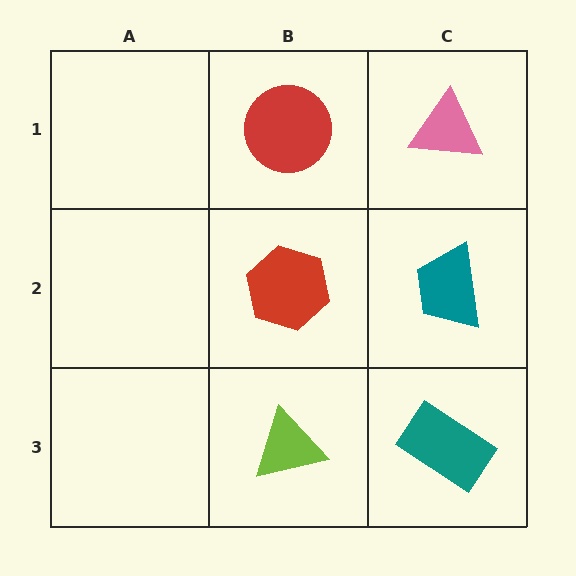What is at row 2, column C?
A teal trapezoid.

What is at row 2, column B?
A red hexagon.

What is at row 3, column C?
A teal rectangle.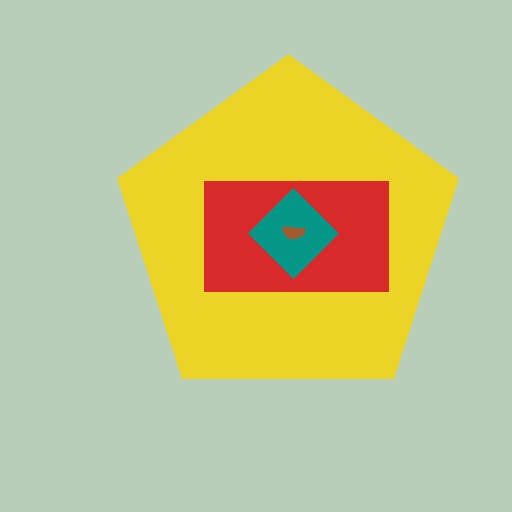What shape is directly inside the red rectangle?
The teal diamond.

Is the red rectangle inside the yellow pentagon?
Yes.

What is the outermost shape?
The yellow pentagon.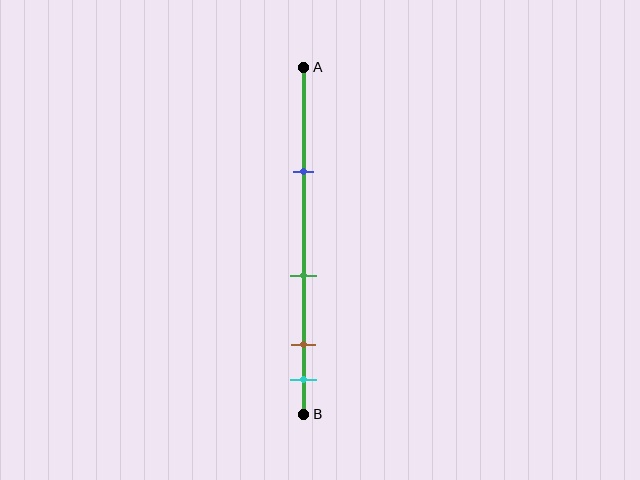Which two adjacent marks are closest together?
The brown and cyan marks are the closest adjacent pair.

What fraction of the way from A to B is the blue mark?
The blue mark is approximately 30% (0.3) of the way from A to B.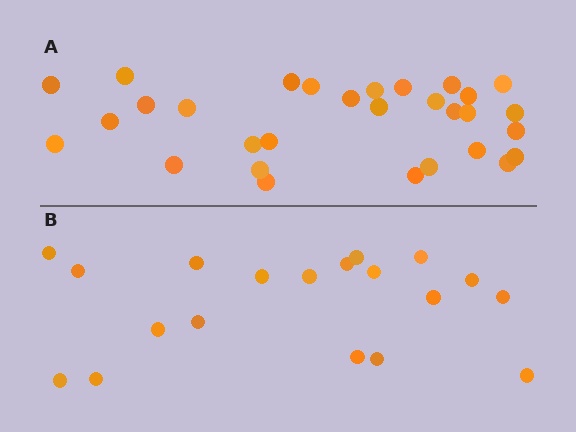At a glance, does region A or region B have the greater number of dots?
Region A (the top region) has more dots.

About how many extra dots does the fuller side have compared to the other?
Region A has roughly 12 or so more dots than region B.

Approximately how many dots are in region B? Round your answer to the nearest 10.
About 20 dots. (The exact count is 19, which rounds to 20.)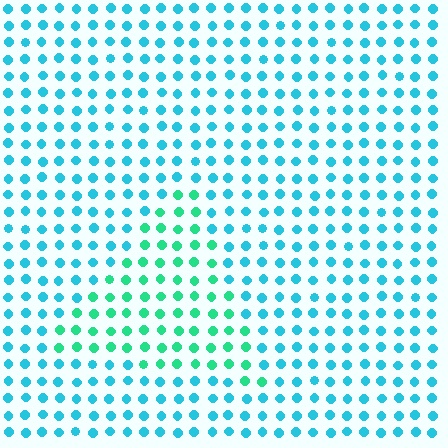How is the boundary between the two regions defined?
The boundary is defined purely by a slight shift in hue (about 36 degrees). Spacing, size, and orientation are identical on both sides.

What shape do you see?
I see a triangle.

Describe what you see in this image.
The image is filled with small cyan elements in a uniform arrangement. A triangle-shaped region is visible where the elements are tinted to a slightly different hue, forming a subtle color boundary.